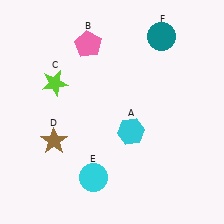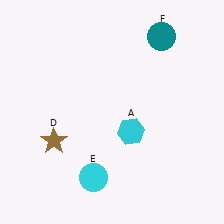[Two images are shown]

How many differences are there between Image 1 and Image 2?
There are 2 differences between the two images.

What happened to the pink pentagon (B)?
The pink pentagon (B) was removed in Image 2. It was in the top-left area of Image 1.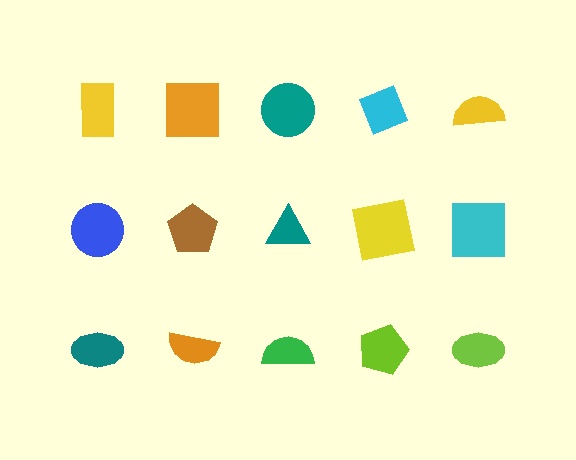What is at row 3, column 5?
A lime ellipse.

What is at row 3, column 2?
An orange semicircle.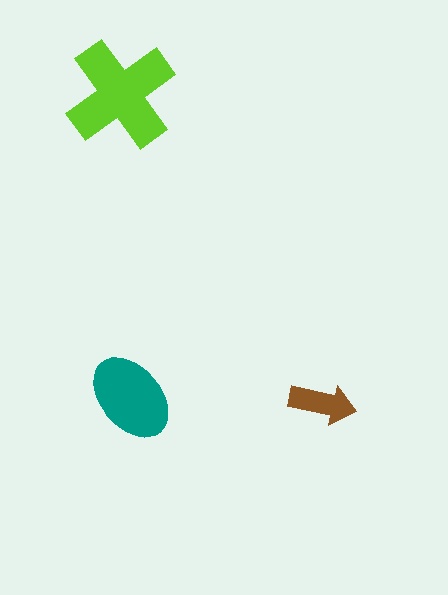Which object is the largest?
The lime cross.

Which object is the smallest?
The brown arrow.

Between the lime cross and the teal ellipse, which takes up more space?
The lime cross.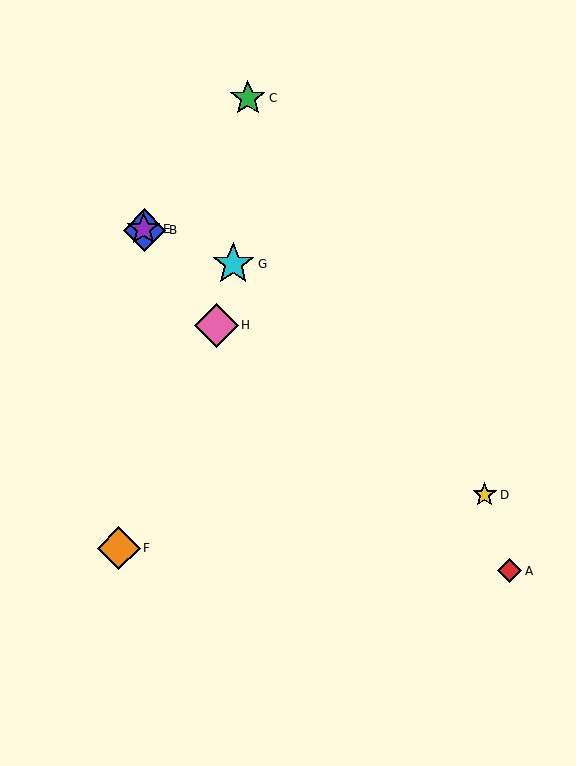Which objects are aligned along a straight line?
Objects B, E, H are aligned along a straight line.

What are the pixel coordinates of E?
Object E is at (144, 229).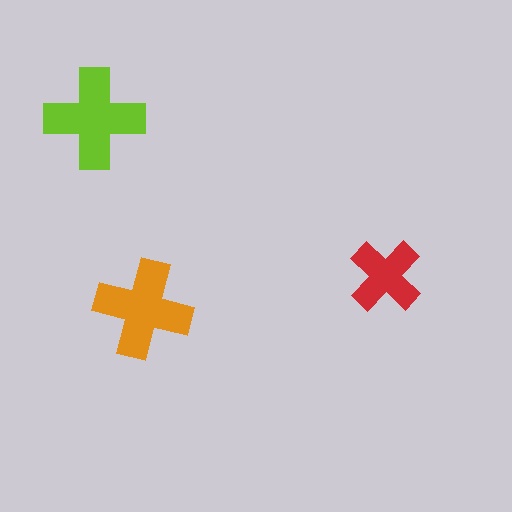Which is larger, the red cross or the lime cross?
The lime one.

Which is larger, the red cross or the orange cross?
The orange one.